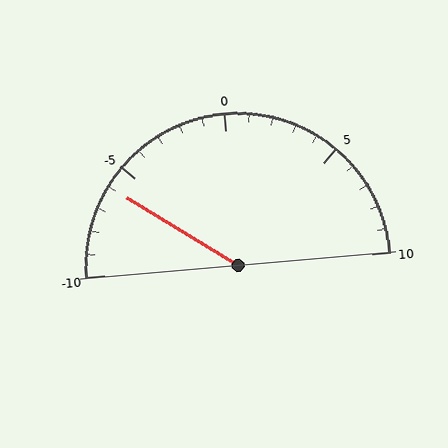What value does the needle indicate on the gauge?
The needle indicates approximately -6.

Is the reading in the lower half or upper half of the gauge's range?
The reading is in the lower half of the range (-10 to 10).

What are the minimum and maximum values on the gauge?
The gauge ranges from -10 to 10.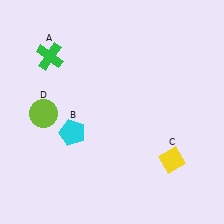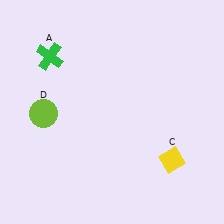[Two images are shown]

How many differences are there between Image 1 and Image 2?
There is 1 difference between the two images.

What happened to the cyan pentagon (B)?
The cyan pentagon (B) was removed in Image 2. It was in the bottom-left area of Image 1.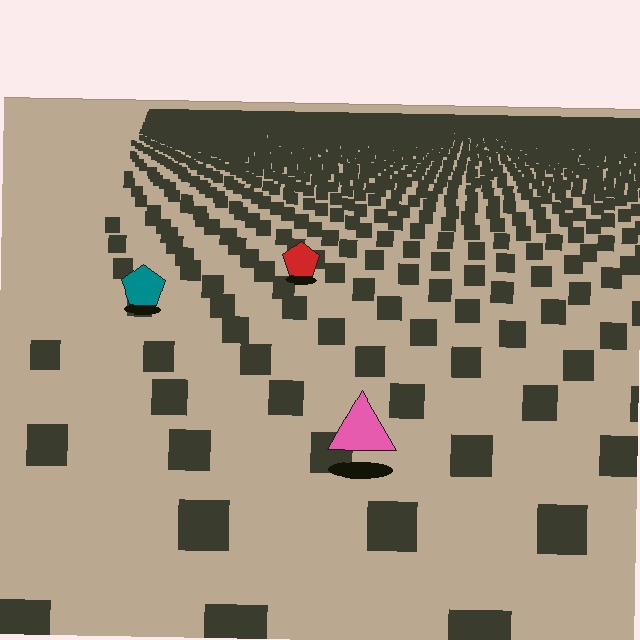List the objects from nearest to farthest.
From nearest to farthest: the pink triangle, the teal pentagon, the red pentagon.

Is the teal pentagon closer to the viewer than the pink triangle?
No. The pink triangle is closer — you can tell from the texture gradient: the ground texture is coarser near it.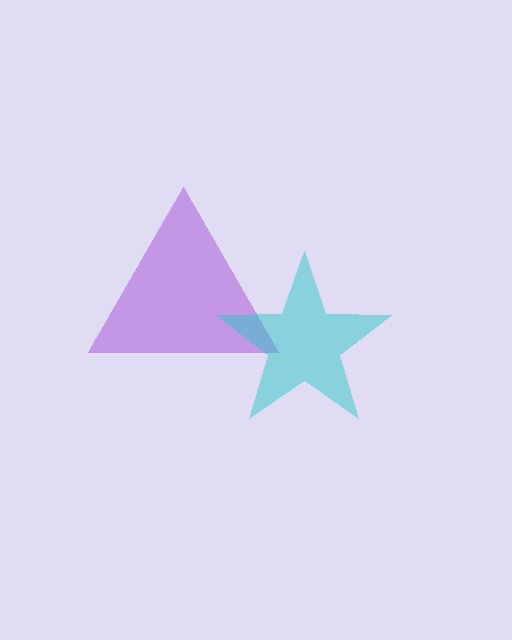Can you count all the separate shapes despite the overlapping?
Yes, there are 2 separate shapes.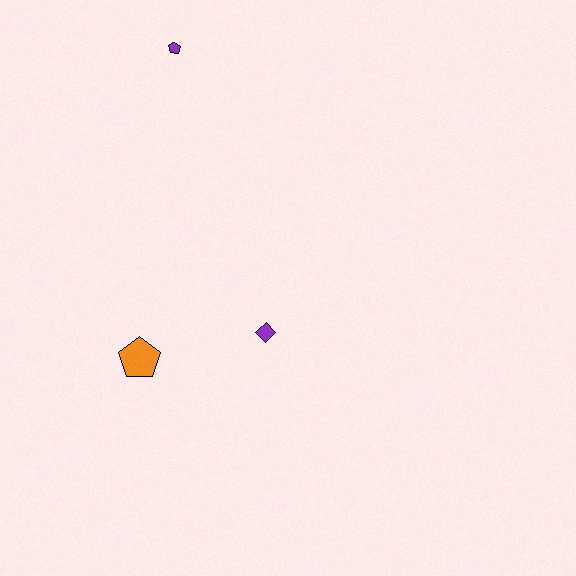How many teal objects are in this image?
There are no teal objects.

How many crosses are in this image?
There are no crosses.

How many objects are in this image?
There are 3 objects.